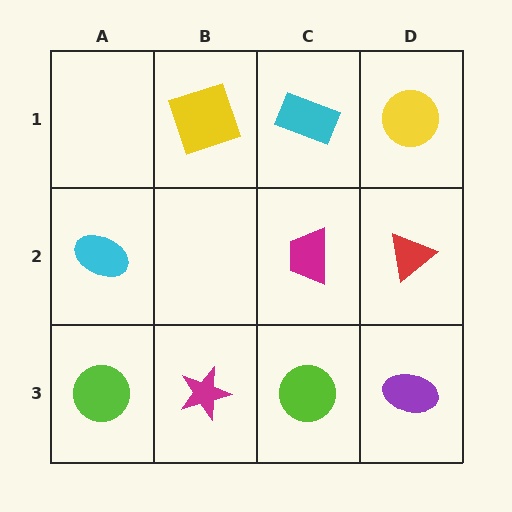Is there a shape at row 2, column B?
No, that cell is empty.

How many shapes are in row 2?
3 shapes.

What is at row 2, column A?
A cyan ellipse.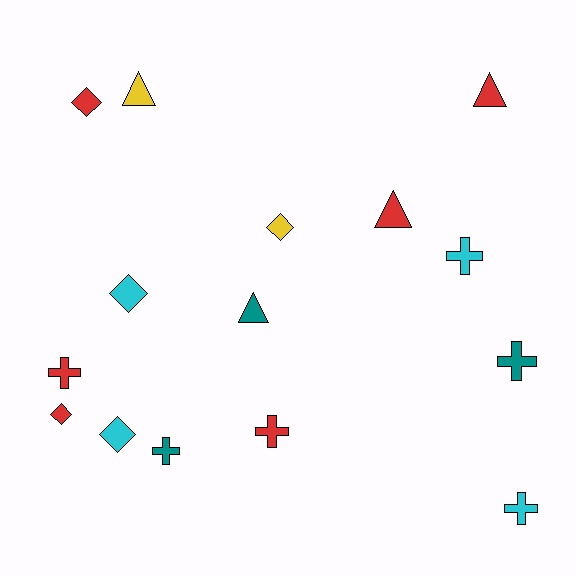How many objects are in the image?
There are 15 objects.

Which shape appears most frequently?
Cross, with 6 objects.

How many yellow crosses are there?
There are no yellow crosses.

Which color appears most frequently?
Red, with 6 objects.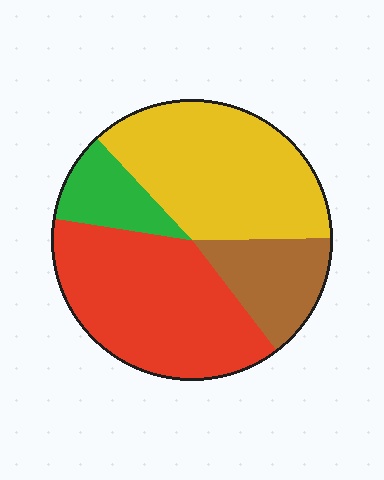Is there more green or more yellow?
Yellow.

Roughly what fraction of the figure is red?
Red takes up about three eighths (3/8) of the figure.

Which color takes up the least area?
Green, at roughly 10%.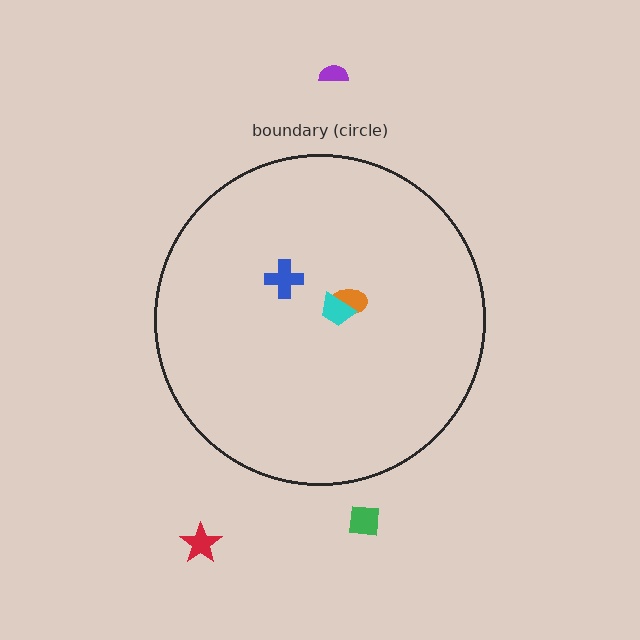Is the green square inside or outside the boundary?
Outside.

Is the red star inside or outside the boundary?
Outside.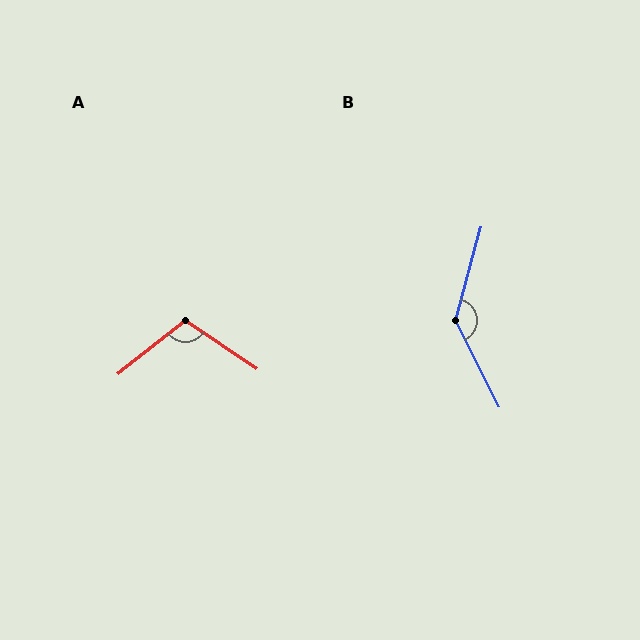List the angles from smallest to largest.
A (107°), B (138°).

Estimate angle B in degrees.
Approximately 138 degrees.